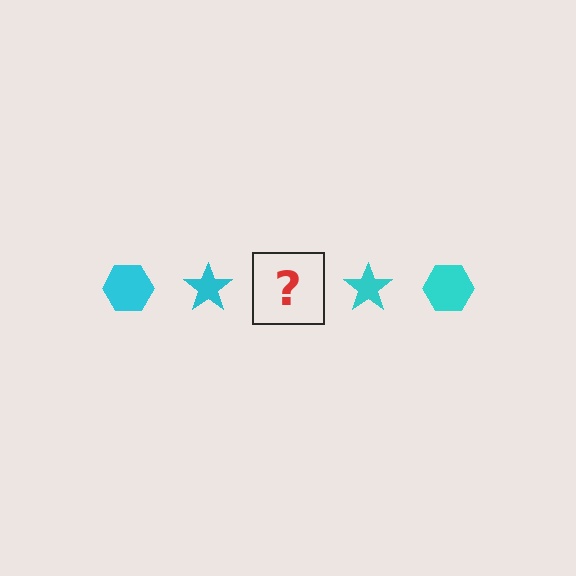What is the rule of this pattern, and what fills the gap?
The rule is that the pattern cycles through hexagon, star shapes in cyan. The gap should be filled with a cyan hexagon.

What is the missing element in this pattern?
The missing element is a cyan hexagon.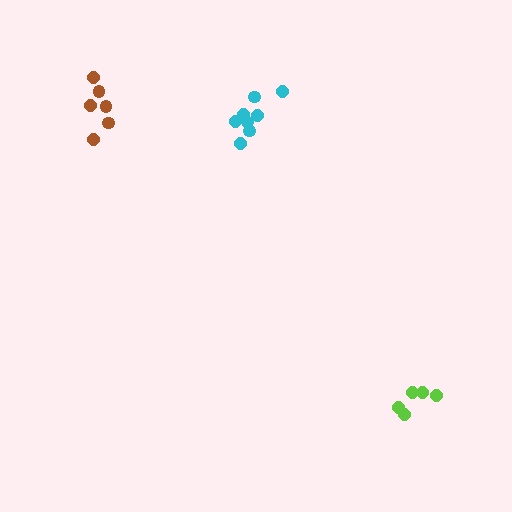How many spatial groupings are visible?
There are 3 spatial groupings.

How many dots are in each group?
Group 1: 5 dots, Group 2: 8 dots, Group 3: 6 dots (19 total).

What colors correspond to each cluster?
The clusters are colored: lime, cyan, brown.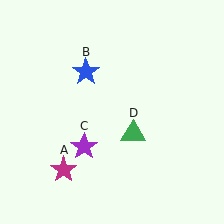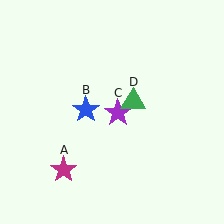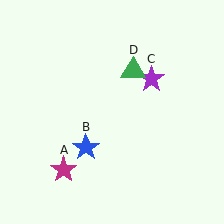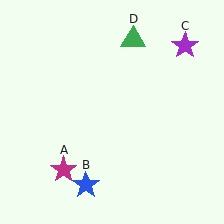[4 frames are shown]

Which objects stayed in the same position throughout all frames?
Magenta star (object A) remained stationary.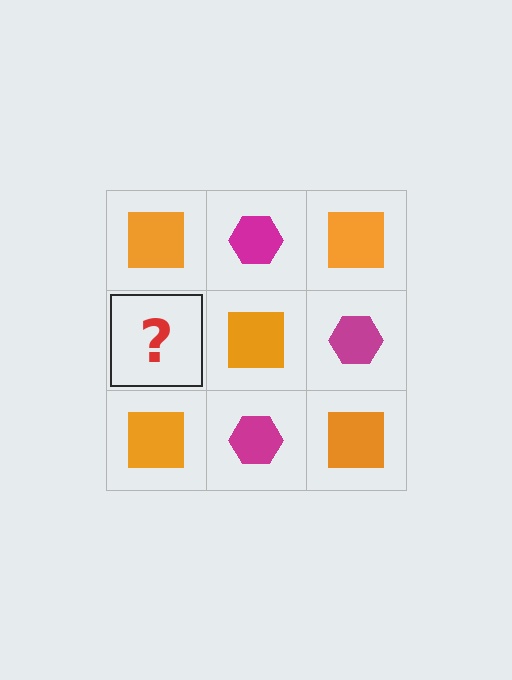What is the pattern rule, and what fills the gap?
The rule is that it alternates orange square and magenta hexagon in a checkerboard pattern. The gap should be filled with a magenta hexagon.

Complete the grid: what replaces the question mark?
The question mark should be replaced with a magenta hexagon.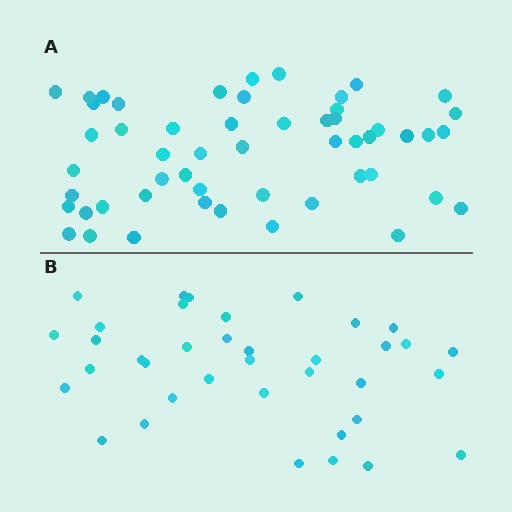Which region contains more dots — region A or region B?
Region A (the top region) has more dots.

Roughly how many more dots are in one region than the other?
Region A has approximately 15 more dots than region B.